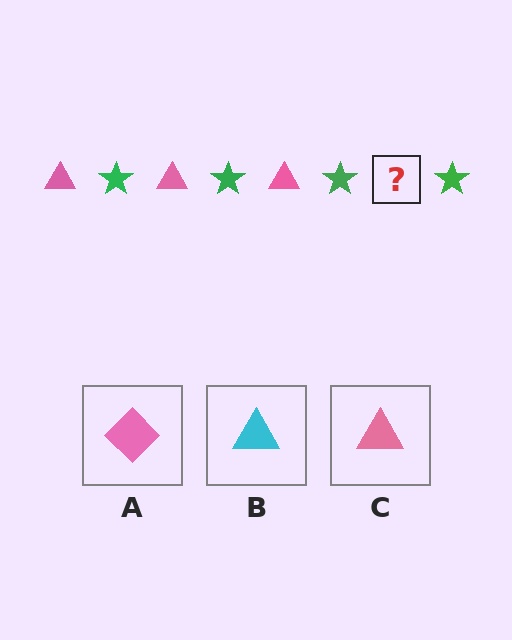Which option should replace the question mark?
Option C.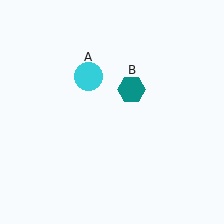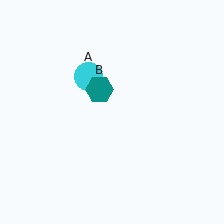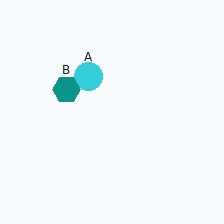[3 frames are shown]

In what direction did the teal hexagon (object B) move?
The teal hexagon (object B) moved left.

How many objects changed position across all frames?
1 object changed position: teal hexagon (object B).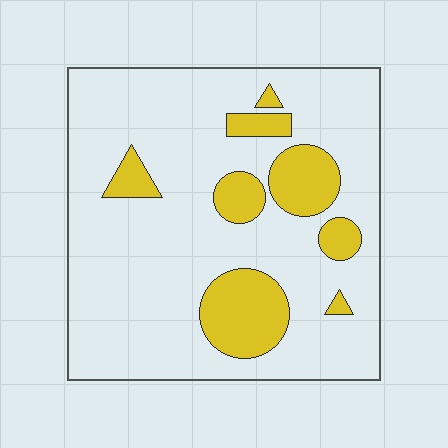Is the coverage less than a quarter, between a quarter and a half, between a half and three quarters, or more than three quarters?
Less than a quarter.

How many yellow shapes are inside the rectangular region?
8.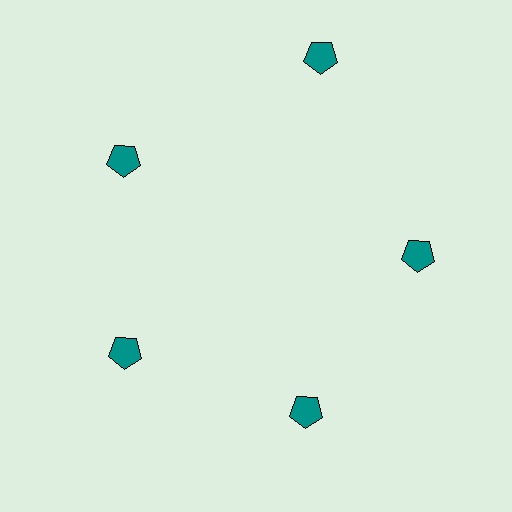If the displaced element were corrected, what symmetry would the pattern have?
It would have 5-fold rotational symmetry — the pattern would map onto itself every 72 degrees.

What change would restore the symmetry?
The symmetry would be restored by moving it inward, back onto the ring so that all 5 pentagons sit at equal angles and equal distance from the center.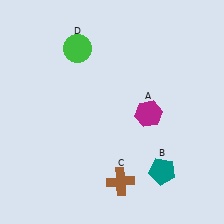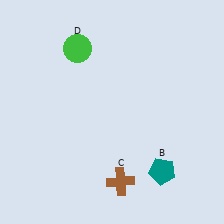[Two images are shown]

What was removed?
The magenta hexagon (A) was removed in Image 2.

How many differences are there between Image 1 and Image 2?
There is 1 difference between the two images.